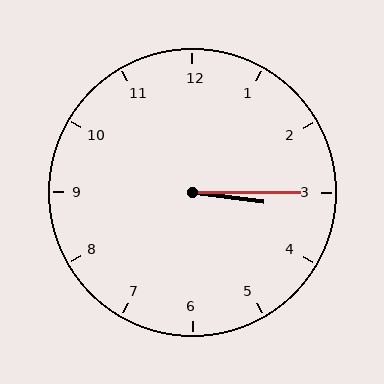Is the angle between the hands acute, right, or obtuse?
It is acute.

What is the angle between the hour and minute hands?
Approximately 8 degrees.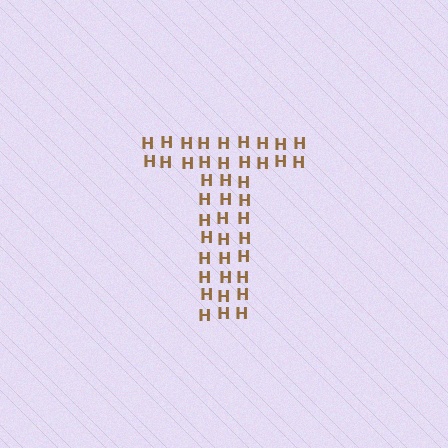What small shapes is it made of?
It is made of small letter H's.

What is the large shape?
The large shape is the letter T.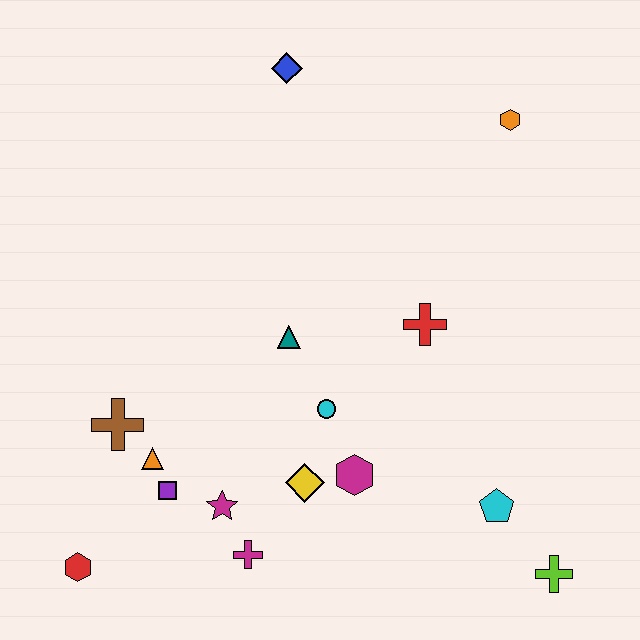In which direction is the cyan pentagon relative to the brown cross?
The cyan pentagon is to the right of the brown cross.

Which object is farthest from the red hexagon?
The orange hexagon is farthest from the red hexagon.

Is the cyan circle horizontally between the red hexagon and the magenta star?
No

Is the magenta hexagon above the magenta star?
Yes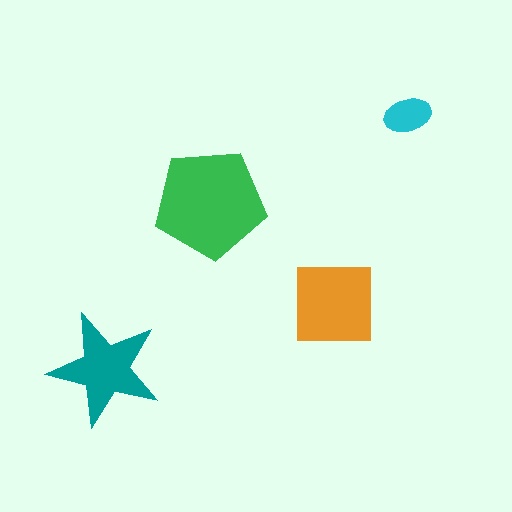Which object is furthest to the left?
The teal star is leftmost.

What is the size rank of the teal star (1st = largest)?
3rd.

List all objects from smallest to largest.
The cyan ellipse, the teal star, the orange square, the green pentagon.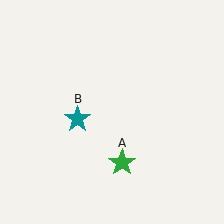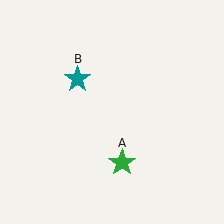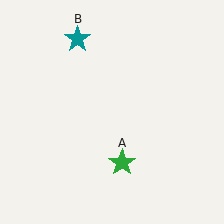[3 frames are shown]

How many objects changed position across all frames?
1 object changed position: teal star (object B).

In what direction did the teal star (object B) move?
The teal star (object B) moved up.